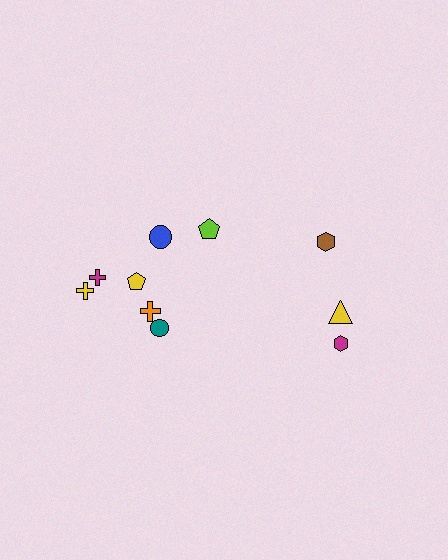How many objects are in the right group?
There are 3 objects.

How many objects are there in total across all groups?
There are 10 objects.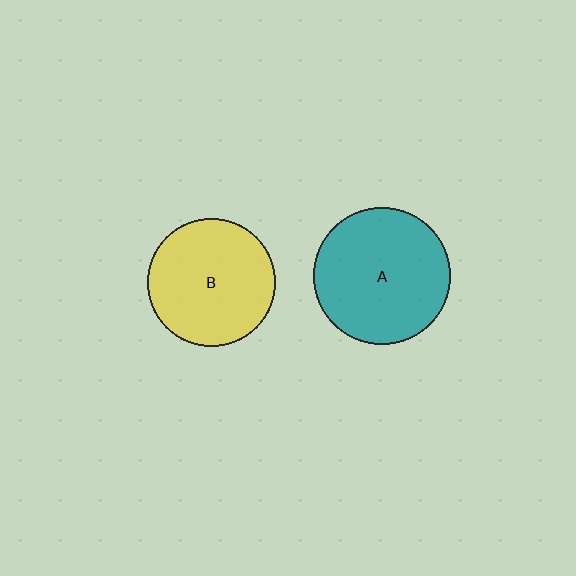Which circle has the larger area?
Circle A (teal).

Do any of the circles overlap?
No, none of the circles overlap.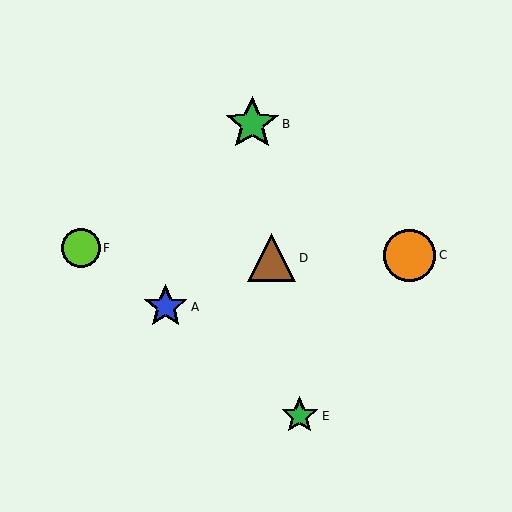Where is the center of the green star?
The center of the green star is at (252, 124).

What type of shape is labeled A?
Shape A is a blue star.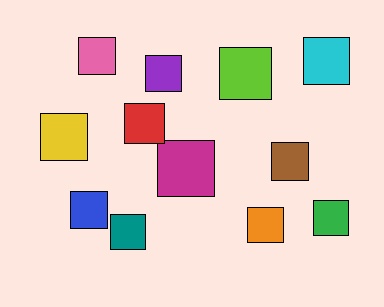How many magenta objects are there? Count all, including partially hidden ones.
There is 1 magenta object.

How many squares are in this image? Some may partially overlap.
There are 12 squares.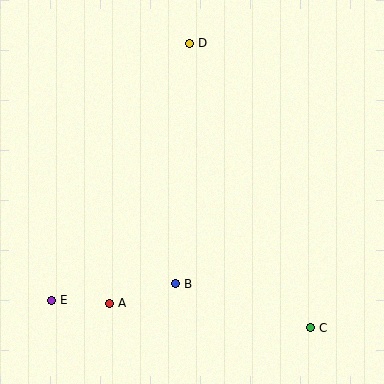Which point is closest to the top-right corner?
Point D is closest to the top-right corner.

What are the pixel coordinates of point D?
Point D is at (190, 43).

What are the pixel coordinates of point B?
Point B is at (176, 284).